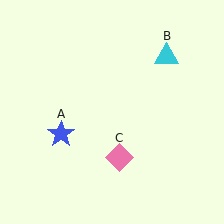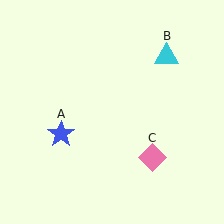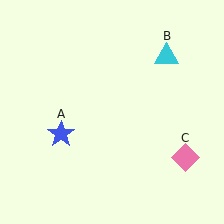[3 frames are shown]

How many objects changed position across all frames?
1 object changed position: pink diamond (object C).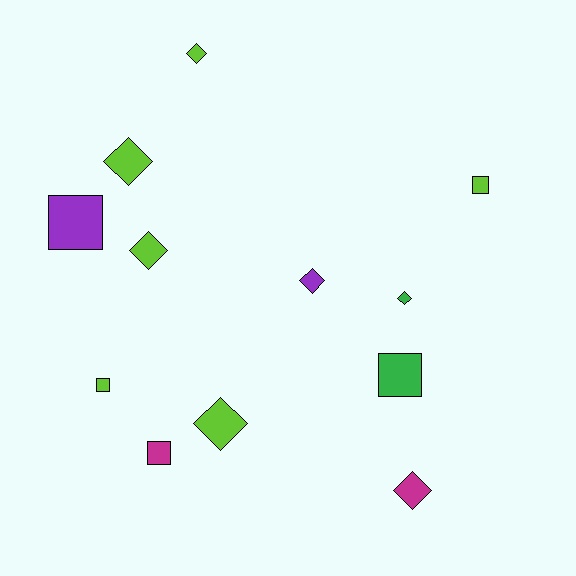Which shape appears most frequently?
Diamond, with 7 objects.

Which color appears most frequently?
Lime, with 6 objects.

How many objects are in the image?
There are 12 objects.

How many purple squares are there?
There is 1 purple square.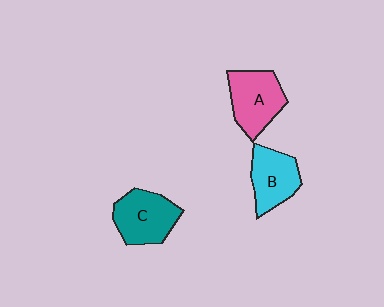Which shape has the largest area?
Shape C (teal).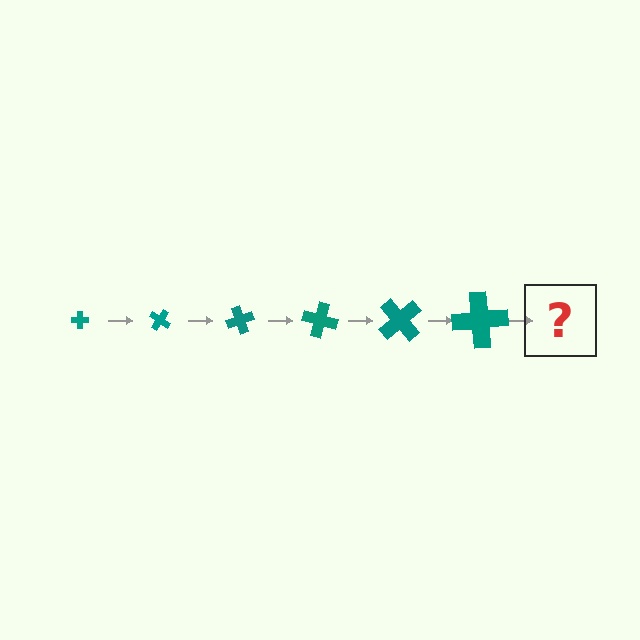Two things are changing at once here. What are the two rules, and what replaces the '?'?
The two rules are that the cross grows larger each step and it rotates 35 degrees each step. The '?' should be a cross, larger than the previous one and rotated 210 degrees from the start.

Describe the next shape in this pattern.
It should be a cross, larger than the previous one and rotated 210 degrees from the start.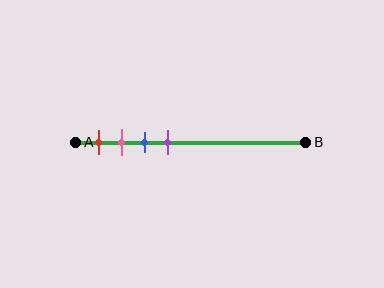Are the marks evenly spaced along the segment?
Yes, the marks are approximately evenly spaced.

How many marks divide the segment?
There are 4 marks dividing the segment.